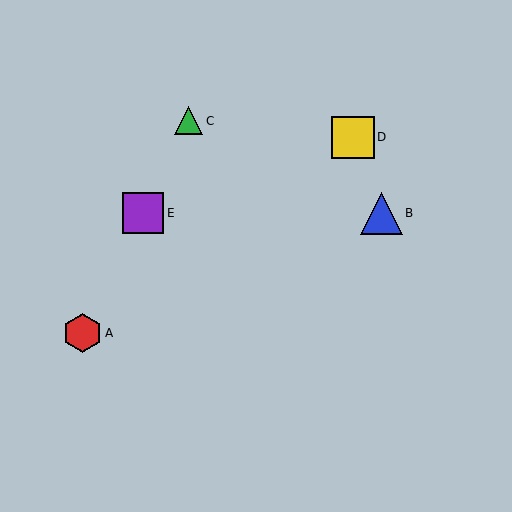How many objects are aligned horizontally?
2 objects (B, E) are aligned horizontally.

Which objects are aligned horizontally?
Objects B, E are aligned horizontally.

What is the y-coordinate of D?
Object D is at y≈137.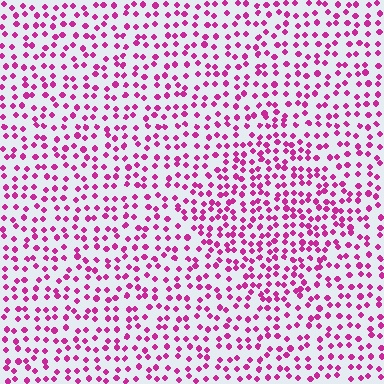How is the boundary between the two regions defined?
The boundary is defined by a change in element density (approximately 1.5x ratio). All elements are the same color, size, and shape.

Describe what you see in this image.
The image contains small magenta elements arranged at two different densities. A diamond-shaped region is visible where the elements are more densely packed than the surrounding area.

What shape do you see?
I see a diamond.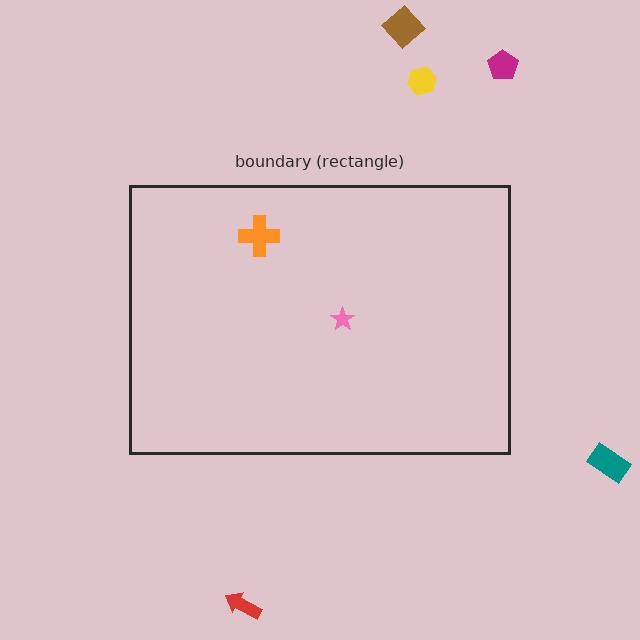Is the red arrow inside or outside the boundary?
Outside.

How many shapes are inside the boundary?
2 inside, 5 outside.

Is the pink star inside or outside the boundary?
Inside.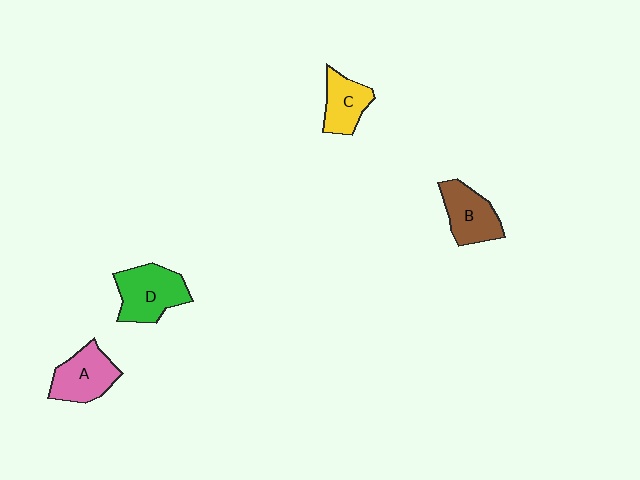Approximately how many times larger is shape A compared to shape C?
Approximately 1.2 times.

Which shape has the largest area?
Shape D (green).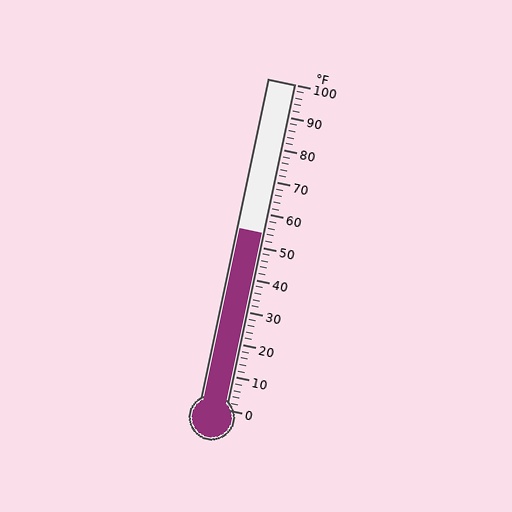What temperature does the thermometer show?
The thermometer shows approximately 54°F.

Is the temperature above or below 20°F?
The temperature is above 20°F.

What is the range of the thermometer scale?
The thermometer scale ranges from 0°F to 100°F.